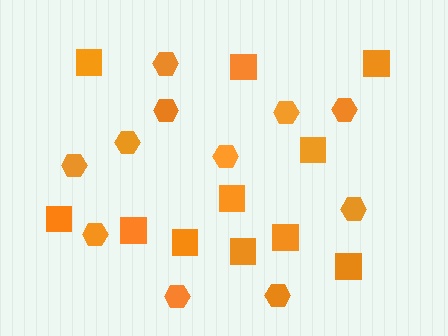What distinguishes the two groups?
There are 2 groups: one group of hexagons (11) and one group of squares (11).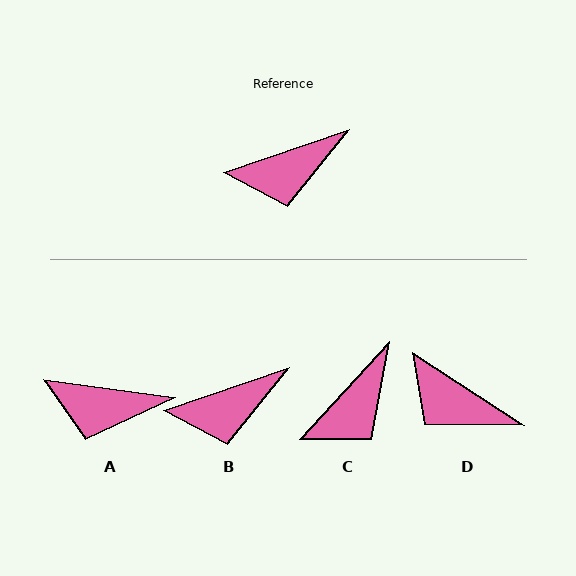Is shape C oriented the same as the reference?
No, it is off by about 28 degrees.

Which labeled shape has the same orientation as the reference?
B.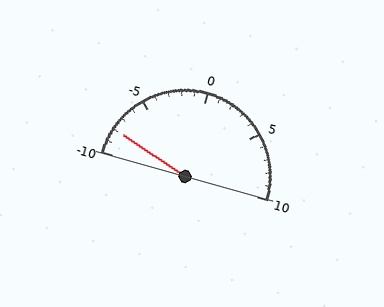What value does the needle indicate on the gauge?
The needle indicates approximately -8.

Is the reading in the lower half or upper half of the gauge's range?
The reading is in the lower half of the range (-10 to 10).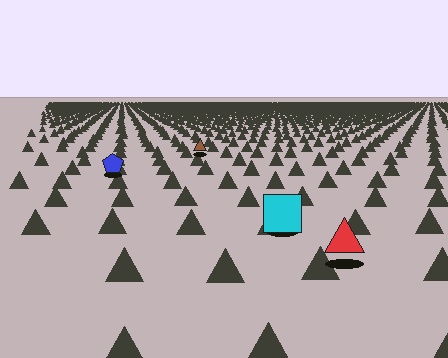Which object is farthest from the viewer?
The brown triangle is farthest from the viewer. It appears smaller and the ground texture around it is denser.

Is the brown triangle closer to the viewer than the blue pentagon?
No. The blue pentagon is closer — you can tell from the texture gradient: the ground texture is coarser near it.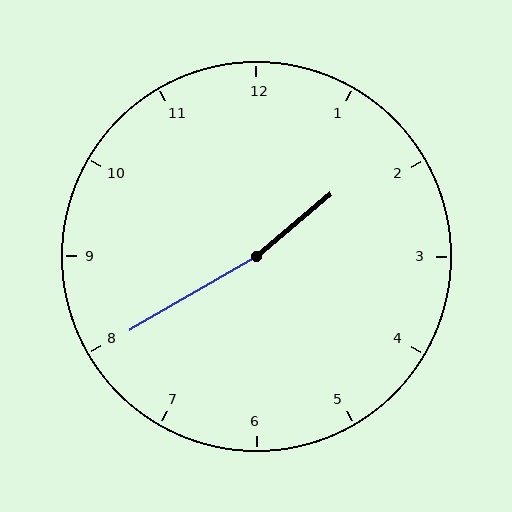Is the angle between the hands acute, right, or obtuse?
It is obtuse.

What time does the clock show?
1:40.